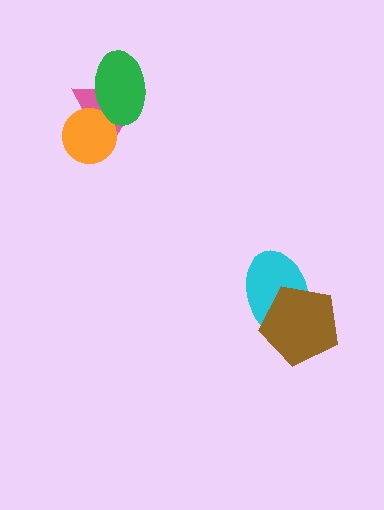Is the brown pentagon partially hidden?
No, no other shape covers it.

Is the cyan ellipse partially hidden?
Yes, it is partially covered by another shape.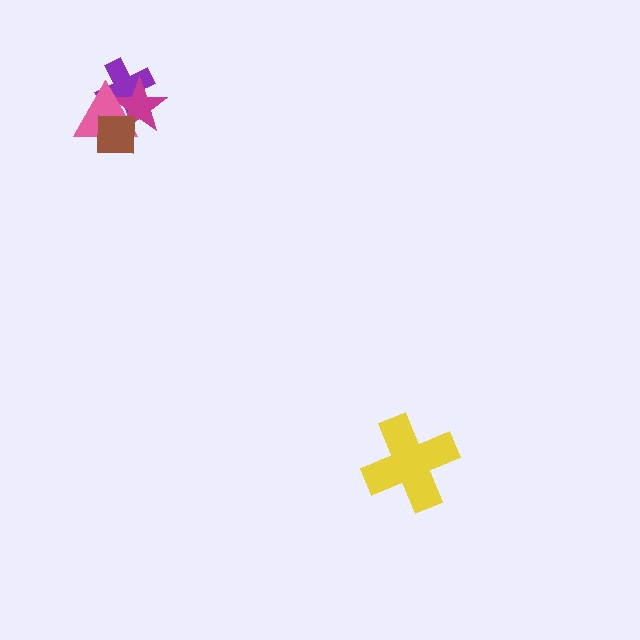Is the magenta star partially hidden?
Yes, it is partially covered by another shape.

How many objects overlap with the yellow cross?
0 objects overlap with the yellow cross.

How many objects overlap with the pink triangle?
3 objects overlap with the pink triangle.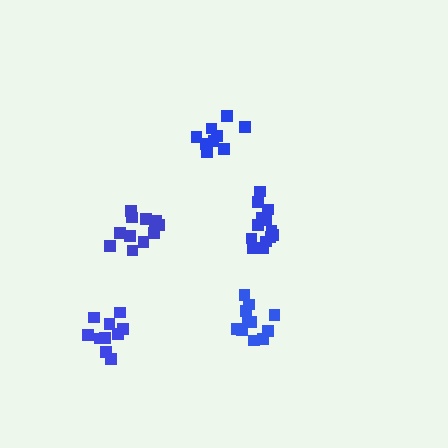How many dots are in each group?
Group 1: 11 dots, Group 2: 10 dots, Group 3: 13 dots, Group 4: 12 dots, Group 5: 9 dots (55 total).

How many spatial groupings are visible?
There are 5 spatial groupings.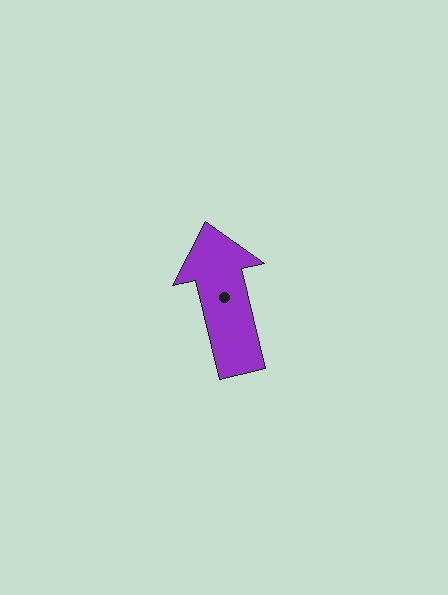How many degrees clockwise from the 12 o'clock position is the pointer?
Approximately 346 degrees.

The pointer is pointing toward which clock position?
Roughly 12 o'clock.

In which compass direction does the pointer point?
North.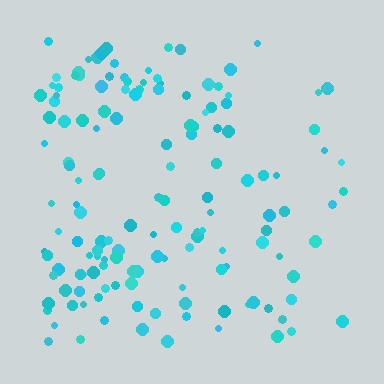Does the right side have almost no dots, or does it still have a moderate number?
Still a moderate number, just noticeably fewer than the left.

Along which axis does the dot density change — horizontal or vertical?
Horizontal.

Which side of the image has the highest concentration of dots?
The left.